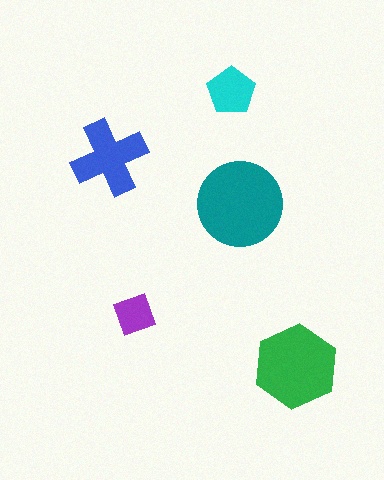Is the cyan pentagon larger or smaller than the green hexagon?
Smaller.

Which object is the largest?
The teal circle.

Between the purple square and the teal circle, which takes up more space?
The teal circle.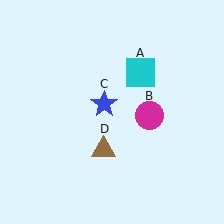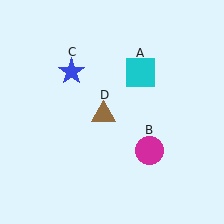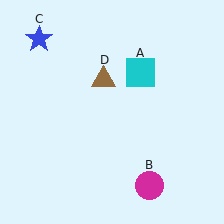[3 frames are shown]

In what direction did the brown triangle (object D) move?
The brown triangle (object D) moved up.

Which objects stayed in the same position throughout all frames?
Cyan square (object A) remained stationary.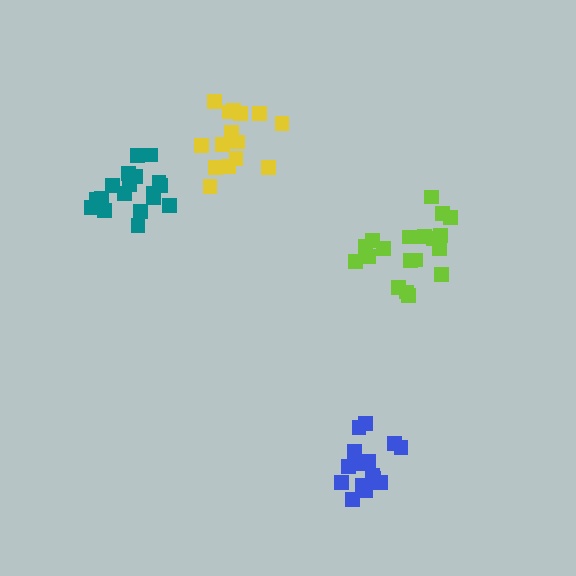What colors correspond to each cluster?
The clusters are colored: yellow, teal, lime, blue.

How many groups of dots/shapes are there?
There are 4 groups.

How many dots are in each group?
Group 1: 15 dots, Group 2: 18 dots, Group 3: 19 dots, Group 4: 16 dots (68 total).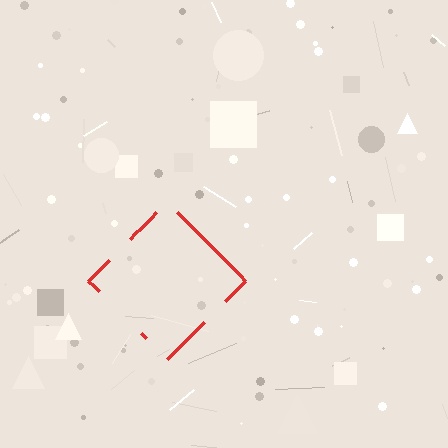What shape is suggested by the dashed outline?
The dashed outline suggests a diamond.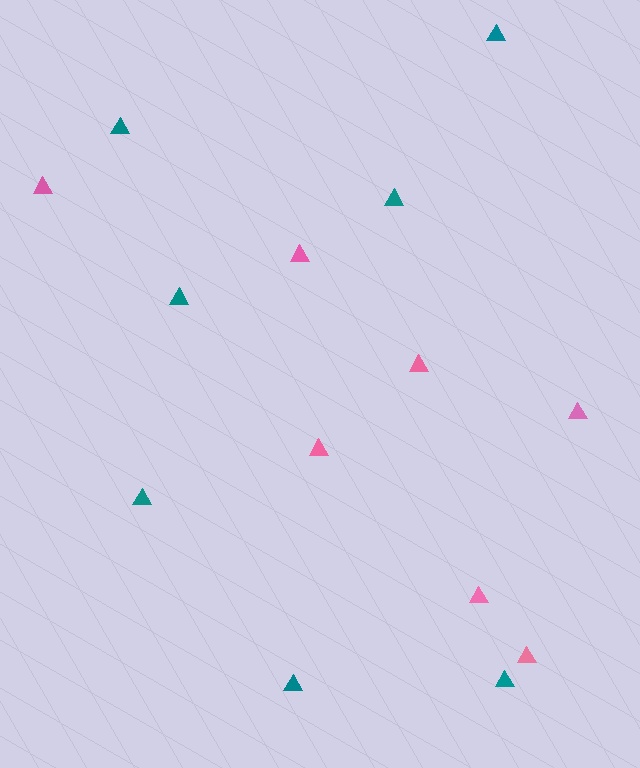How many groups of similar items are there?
There are 2 groups: one group of pink triangles (7) and one group of teal triangles (7).